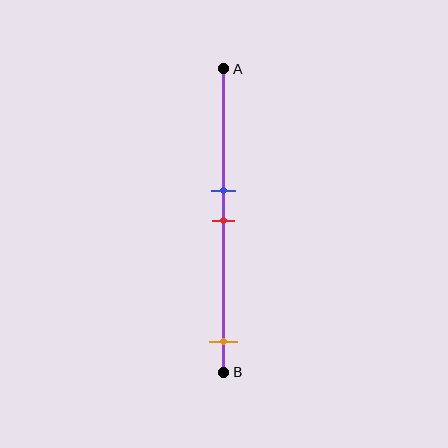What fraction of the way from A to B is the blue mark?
The blue mark is approximately 40% (0.4) of the way from A to B.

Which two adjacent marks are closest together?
The blue and red marks are the closest adjacent pair.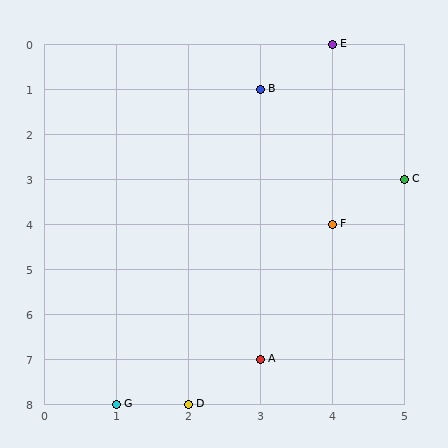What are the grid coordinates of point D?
Point D is at grid coordinates (2, 8).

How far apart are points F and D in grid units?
Points F and D are 2 columns and 4 rows apart (about 4.5 grid units diagonally).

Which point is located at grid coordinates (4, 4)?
Point F is at (4, 4).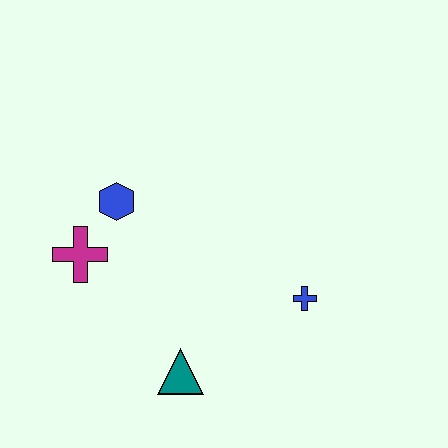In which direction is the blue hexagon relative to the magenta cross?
The blue hexagon is above the magenta cross.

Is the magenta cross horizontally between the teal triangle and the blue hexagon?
No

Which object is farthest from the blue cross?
The magenta cross is farthest from the blue cross.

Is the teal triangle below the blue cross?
Yes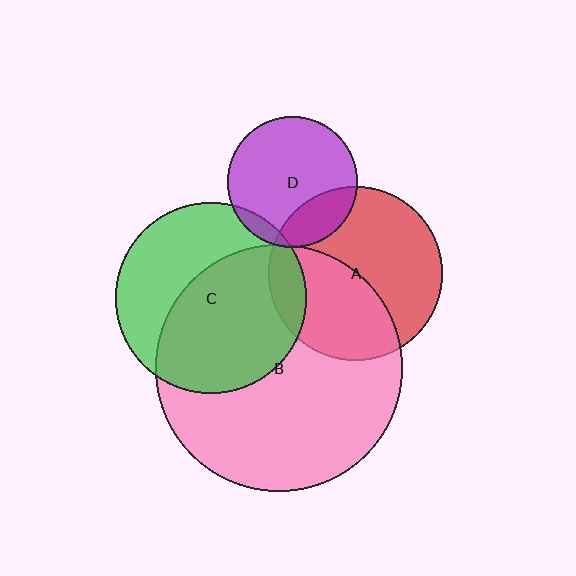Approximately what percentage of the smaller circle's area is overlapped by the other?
Approximately 10%.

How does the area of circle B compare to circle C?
Approximately 1.7 times.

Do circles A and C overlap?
Yes.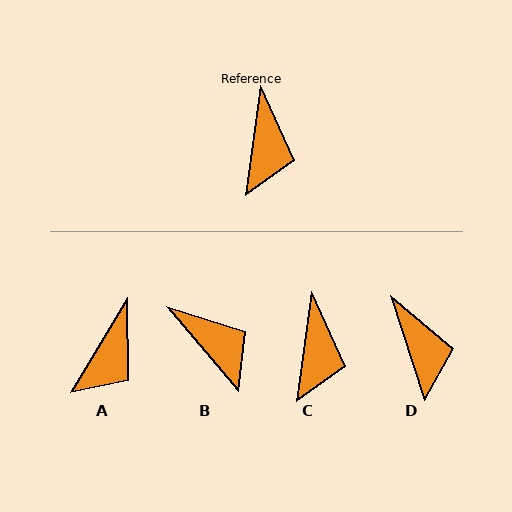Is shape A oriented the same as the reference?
No, it is off by about 23 degrees.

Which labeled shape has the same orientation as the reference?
C.